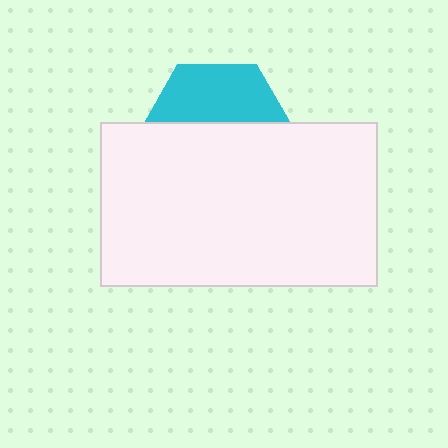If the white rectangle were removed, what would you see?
You would see the complete cyan hexagon.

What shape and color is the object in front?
The object in front is a white rectangle.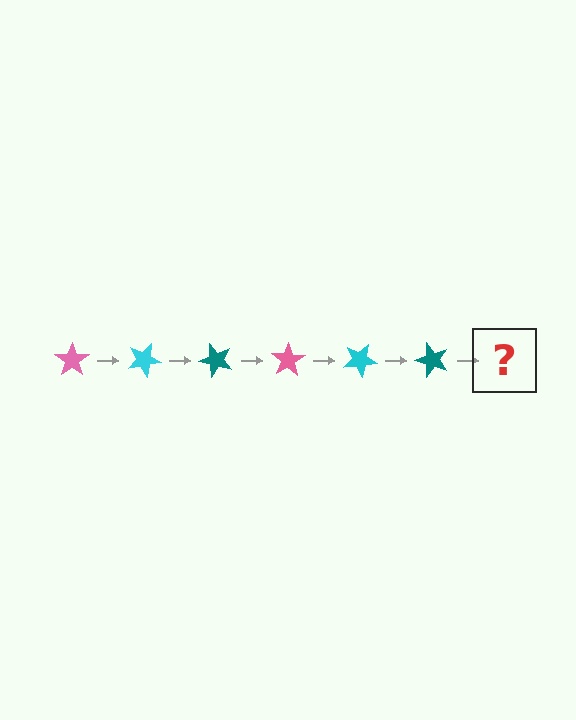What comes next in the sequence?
The next element should be a pink star, rotated 150 degrees from the start.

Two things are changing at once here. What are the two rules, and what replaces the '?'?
The two rules are that it rotates 25 degrees each step and the color cycles through pink, cyan, and teal. The '?' should be a pink star, rotated 150 degrees from the start.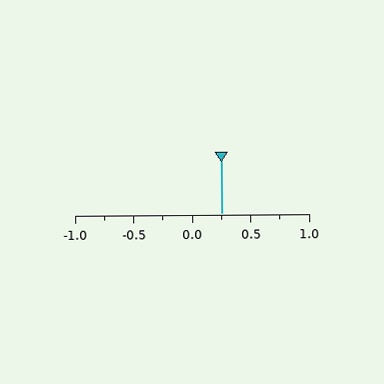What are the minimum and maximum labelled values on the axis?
The axis runs from -1.0 to 1.0.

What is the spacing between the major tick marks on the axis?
The major ticks are spaced 0.5 apart.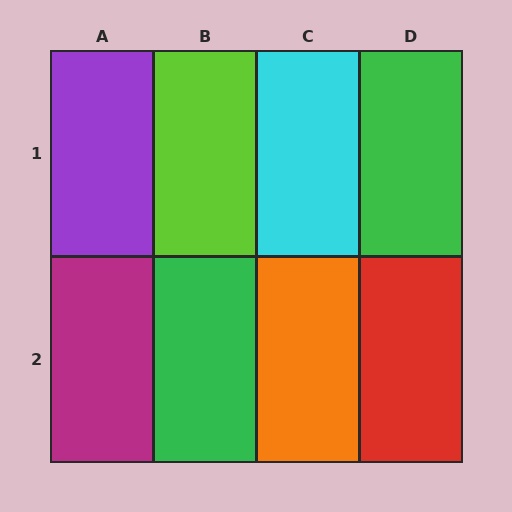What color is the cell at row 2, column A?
Magenta.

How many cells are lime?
1 cell is lime.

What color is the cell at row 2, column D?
Red.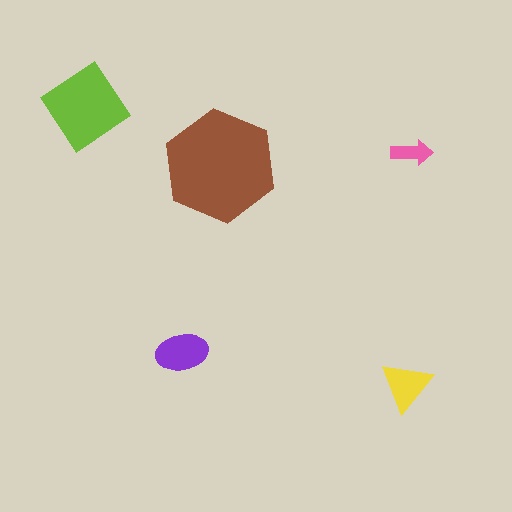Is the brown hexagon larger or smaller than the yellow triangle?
Larger.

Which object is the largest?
The brown hexagon.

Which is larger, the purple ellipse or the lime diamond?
The lime diamond.